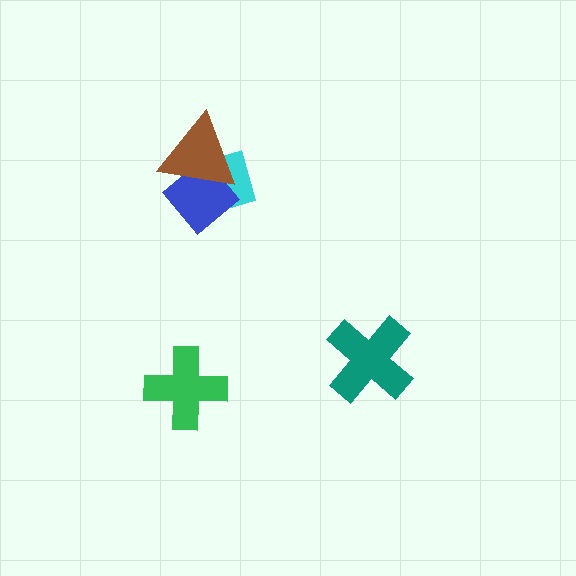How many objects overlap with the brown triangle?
2 objects overlap with the brown triangle.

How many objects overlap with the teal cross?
0 objects overlap with the teal cross.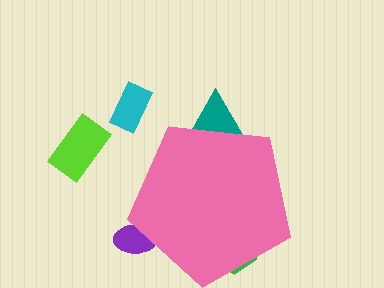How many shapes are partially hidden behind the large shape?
3 shapes are partially hidden.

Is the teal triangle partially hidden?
Yes, the teal triangle is partially hidden behind the pink pentagon.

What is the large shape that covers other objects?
A pink pentagon.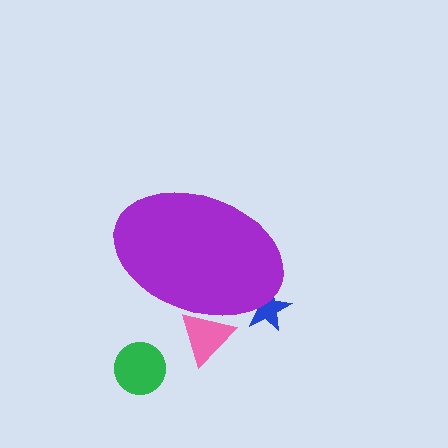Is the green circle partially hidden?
No, the green circle is fully visible.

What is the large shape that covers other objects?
A purple ellipse.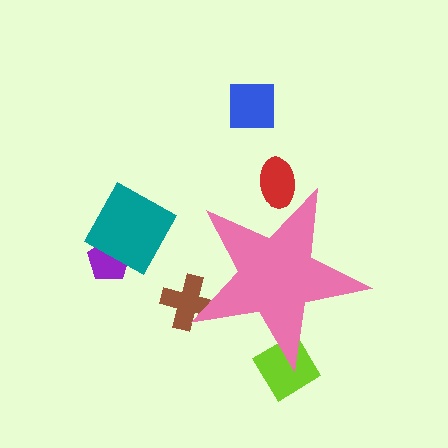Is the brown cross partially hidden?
Yes, the brown cross is partially hidden behind the pink star.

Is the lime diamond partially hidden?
Yes, the lime diamond is partially hidden behind the pink star.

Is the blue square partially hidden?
No, the blue square is fully visible.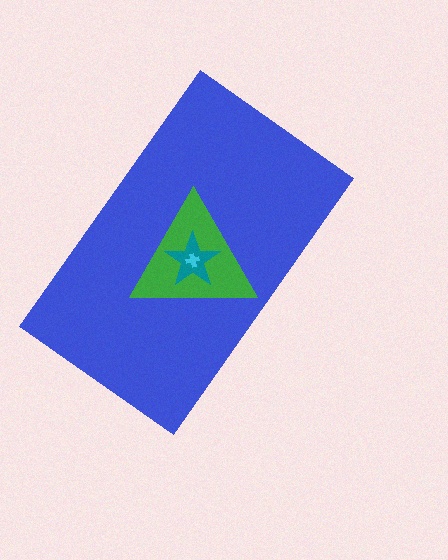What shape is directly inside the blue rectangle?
The green triangle.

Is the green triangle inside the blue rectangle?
Yes.